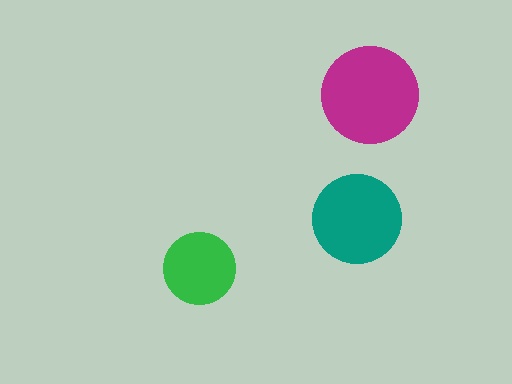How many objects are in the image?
There are 3 objects in the image.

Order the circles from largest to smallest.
the magenta one, the teal one, the green one.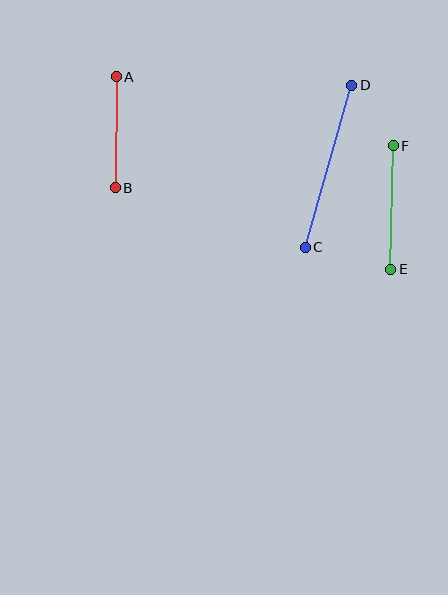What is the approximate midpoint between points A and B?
The midpoint is at approximately (116, 132) pixels.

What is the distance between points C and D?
The distance is approximately 169 pixels.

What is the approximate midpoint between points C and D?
The midpoint is at approximately (328, 166) pixels.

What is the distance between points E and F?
The distance is approximately 124 pixels.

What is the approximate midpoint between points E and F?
The midpoint is at approximately (392, 207) pixels.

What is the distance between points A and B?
The distance is approximately 111 pixels.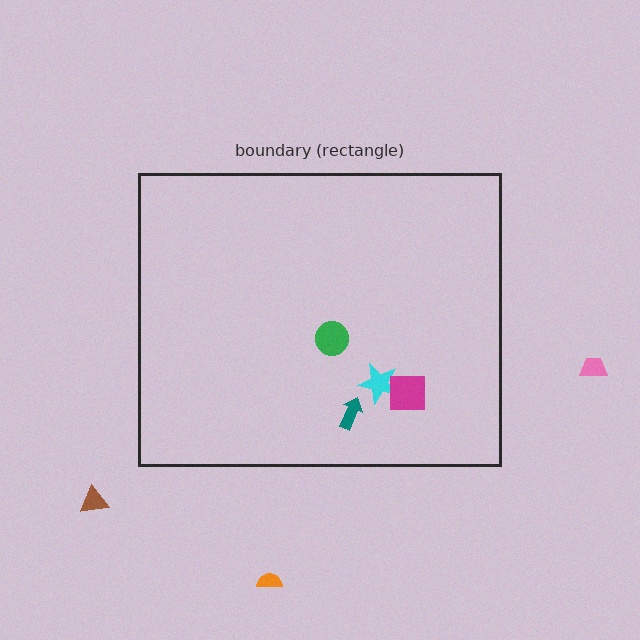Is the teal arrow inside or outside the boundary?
Inside.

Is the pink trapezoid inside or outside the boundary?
Outside.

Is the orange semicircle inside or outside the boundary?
Outside.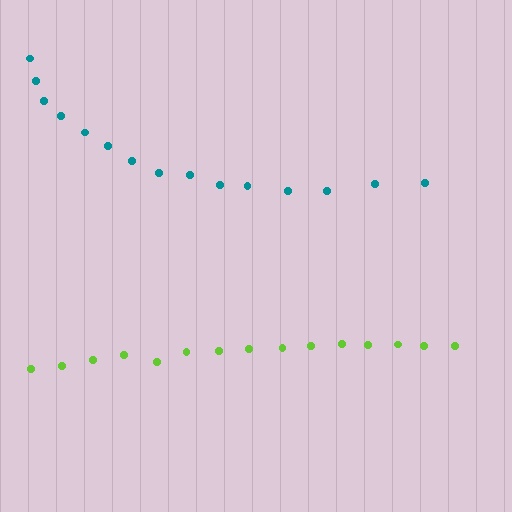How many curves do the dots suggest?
There are 2 distinct paths.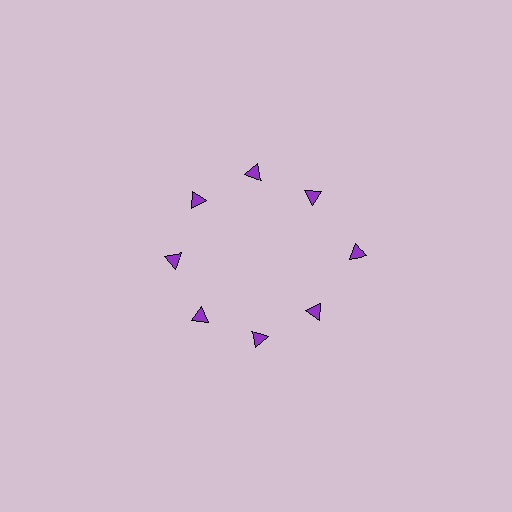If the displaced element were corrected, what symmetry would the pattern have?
It would have 8-fold rotational symmetry — the pattern would map onto itself every 45 degrees.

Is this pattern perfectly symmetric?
No. The 8 purple triangles are arranged in a ring, but one element near the 3 o'clock position is pushed outward from the center, breaking the 8-fold rotational symmetry.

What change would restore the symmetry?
The symmetry would be restored by moving it inward, back onto the ring so that all 8 triangles sit at equal angles and equal distance from the center.